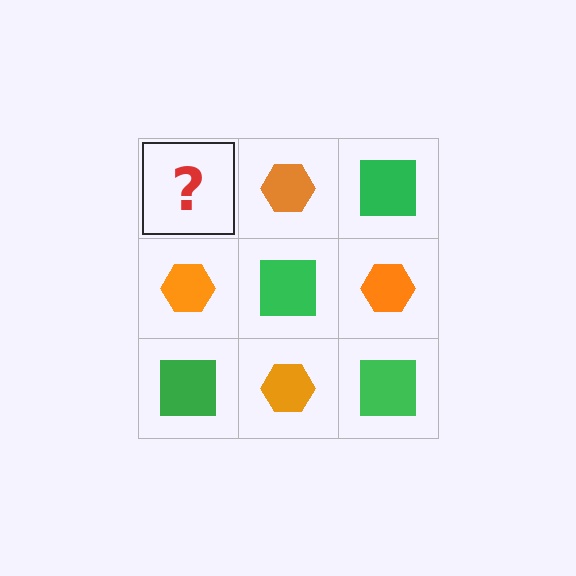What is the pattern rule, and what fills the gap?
The rule is that it alternates green square and orange hexagon in a checkerboard pattern. The gap should be filled with a green square.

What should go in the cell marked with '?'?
The missing cell should contain a green square.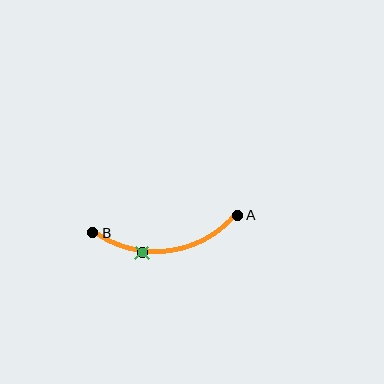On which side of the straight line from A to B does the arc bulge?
The arc bulges below the straight line connecting A and B.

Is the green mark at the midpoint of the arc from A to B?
No. The green mark lies on the arc but is closer to endpoint B. The arc midpoint would be at the point on the curve equidistant along the arc from both A and B.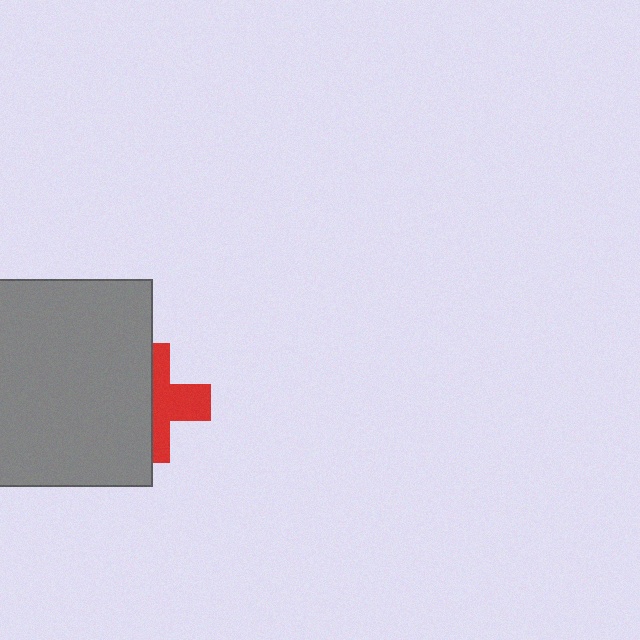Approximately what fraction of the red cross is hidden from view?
Roughly 53% of the red cross is hidden behind the gray rectangle.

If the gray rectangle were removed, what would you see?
You would see the complete red cross.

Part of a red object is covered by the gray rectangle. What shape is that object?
It is a cross.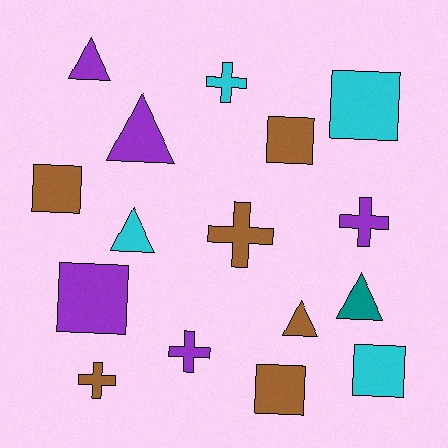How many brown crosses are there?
There are 2 brown crosses.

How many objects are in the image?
There are 16 objects.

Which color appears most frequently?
Brown, with 6 objects.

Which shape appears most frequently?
Square, with 6 objects.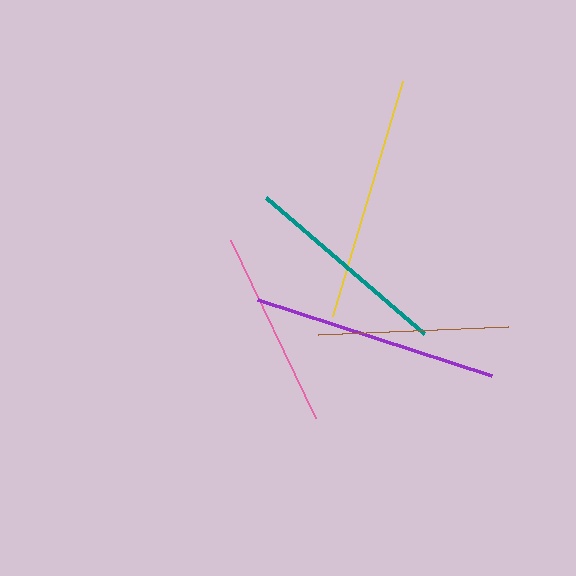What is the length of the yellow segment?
The yellow segment is approximately 245 pixels long.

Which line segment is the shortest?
The brown line is the shortest at approximately 191 pixels.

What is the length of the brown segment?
The brown segment is approximately 191 pixels long.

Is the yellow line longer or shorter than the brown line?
The yellow line is longer than the brown line.